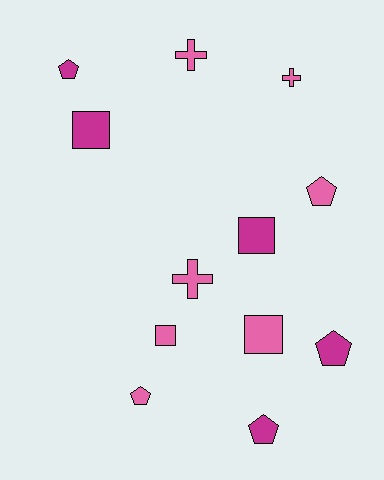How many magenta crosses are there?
There are no magenta crosses.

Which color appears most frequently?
Pink, with 7 objects.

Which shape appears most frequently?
Pentagon, with 5 objects.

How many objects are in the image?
There are 12 objects.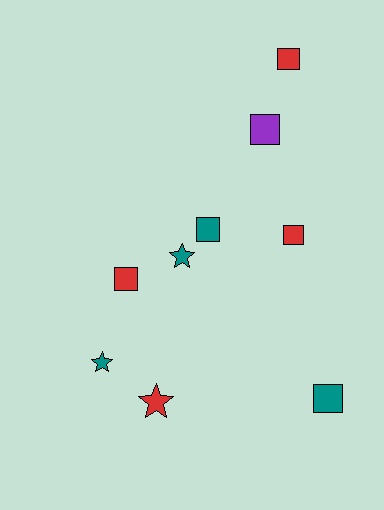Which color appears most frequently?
Teal, with 4 objects.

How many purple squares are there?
There is 1 purple square.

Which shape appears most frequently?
Square, with 6 objects.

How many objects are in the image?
There are 9 objects.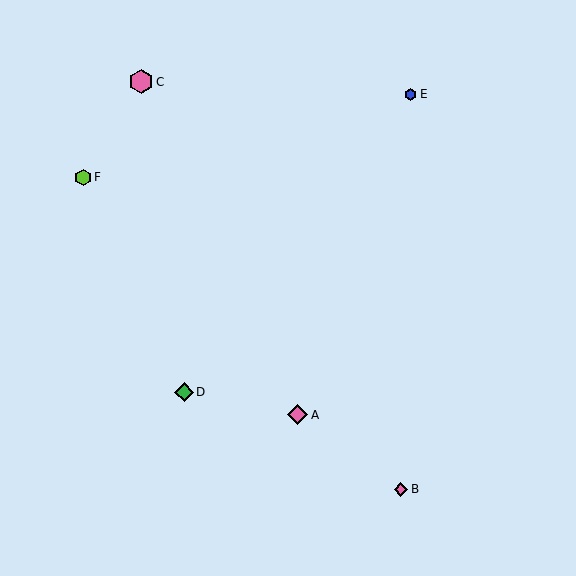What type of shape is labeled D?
Shape D is a green diamond.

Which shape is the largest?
The pink hexagon (labeled C) is the largest.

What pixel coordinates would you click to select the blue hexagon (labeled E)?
Click at (411, 94) to select the blue hexagon E.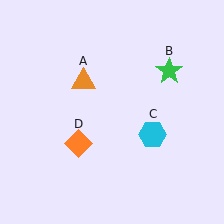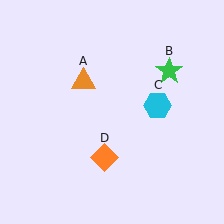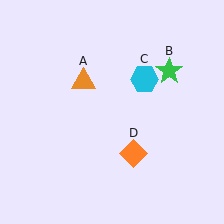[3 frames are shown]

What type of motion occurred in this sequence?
The cyan hexagon (object C), orange diamond (object D) rotated counterclockwise around the center of the scene.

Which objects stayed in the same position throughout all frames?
Orange triangle (object A) and green star (object B) remained stationary.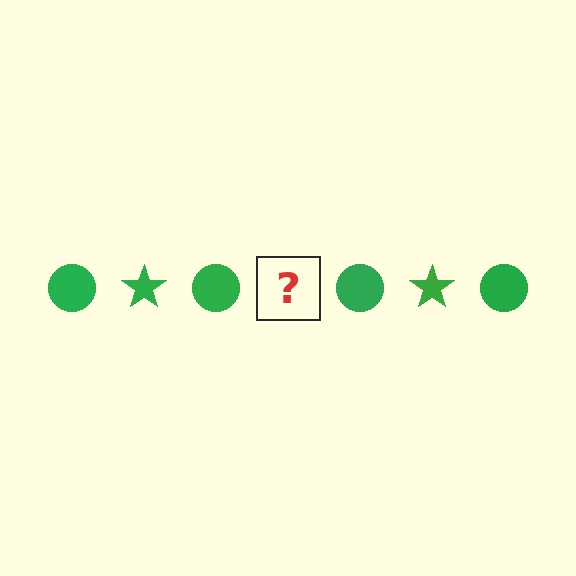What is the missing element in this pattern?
The missing element is a green star.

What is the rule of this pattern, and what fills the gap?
The rule is that the pattern cycles through circle, star shapes in green. The gap should be filled with a green star.